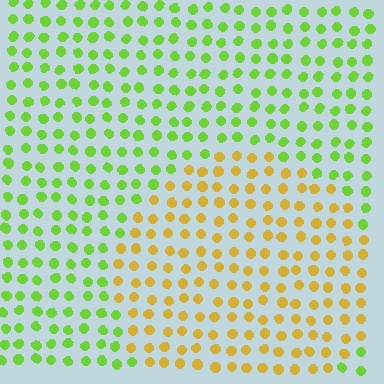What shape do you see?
I see a circle.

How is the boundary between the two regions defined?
The boundary is defined purely by a slight shift in hue (about 54 degrees). Spacing, size, and orientation are identical on both sides.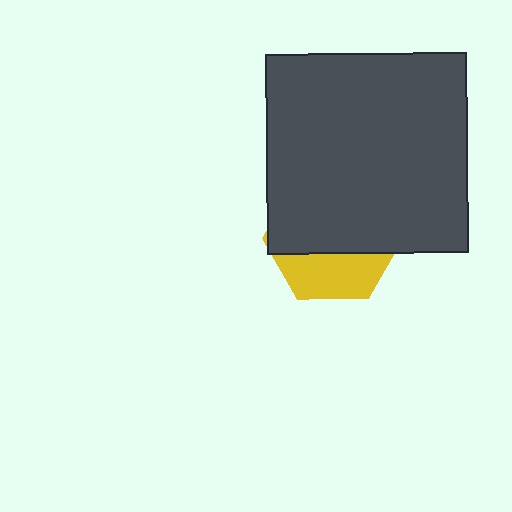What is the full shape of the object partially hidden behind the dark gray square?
The partially hidden object is a yellow hexagon.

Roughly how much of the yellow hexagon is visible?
A small part of it is visible (roughly 33%).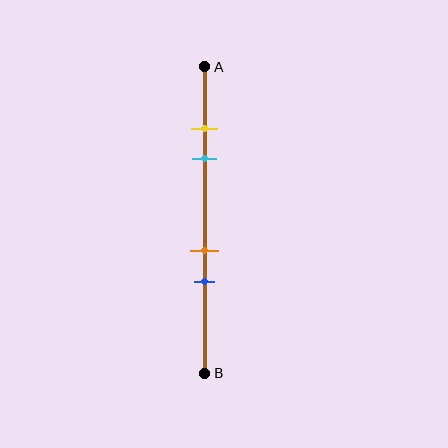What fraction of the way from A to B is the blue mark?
The blue mark is approximately 70% (0.7) of the way from A to B.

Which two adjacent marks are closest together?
The yellow and cyan marks are the closest adjacent pair.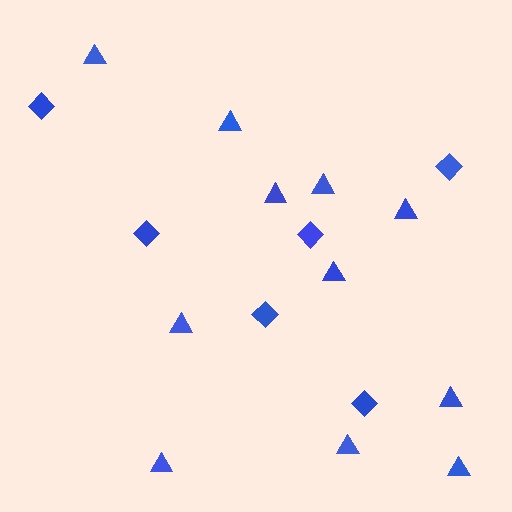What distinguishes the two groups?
There are 2 groups: one group of triangles (11) and one group of diamonds (6).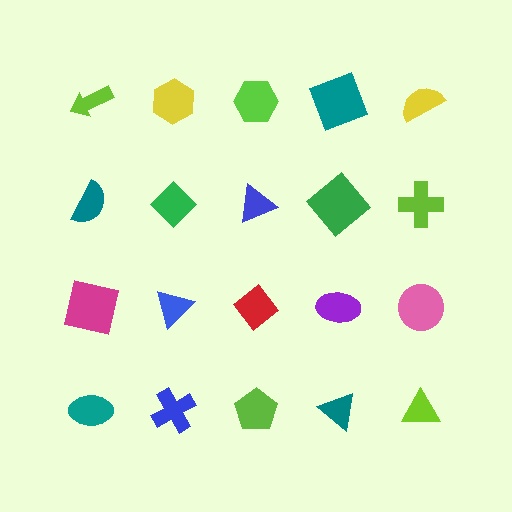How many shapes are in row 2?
5 shapes.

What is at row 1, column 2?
A yellow hexagon.